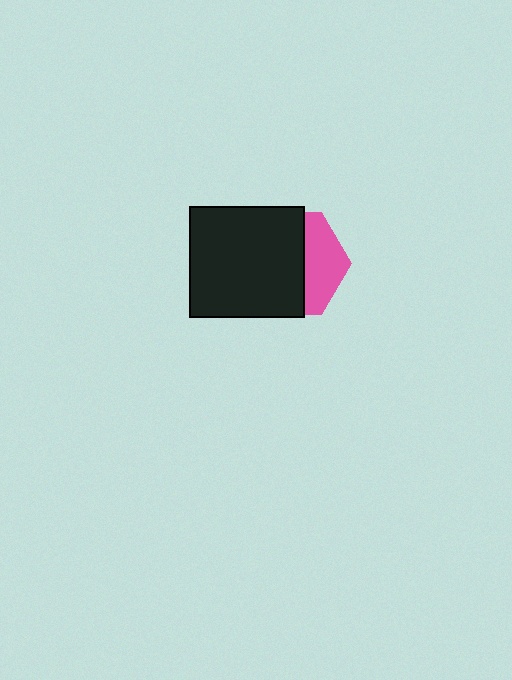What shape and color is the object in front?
The object in front is a black rectangle.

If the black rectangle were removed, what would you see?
You would see the complete pink hexagon.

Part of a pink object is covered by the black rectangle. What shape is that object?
It is a hexagon.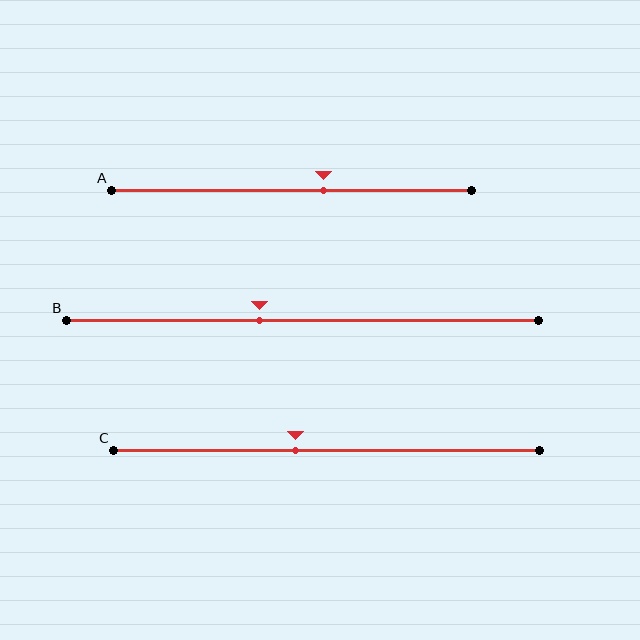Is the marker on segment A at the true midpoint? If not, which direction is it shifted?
No, the marker on segment A is shifted to the right by about 9% of the segment length.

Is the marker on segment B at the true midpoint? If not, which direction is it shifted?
No, the marker on segment B is shifted to the left by about 9% of the segment length.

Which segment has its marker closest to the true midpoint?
Segment C has its marker closest to the true midpoint.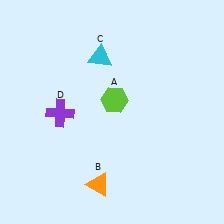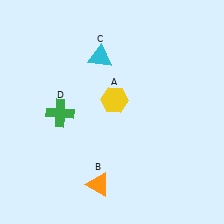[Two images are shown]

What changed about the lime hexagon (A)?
In Image 1, A is lime. In Image 2, it changed to yellow.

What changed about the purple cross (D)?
In Image 1, D is purple. In Image 2, it changed to green.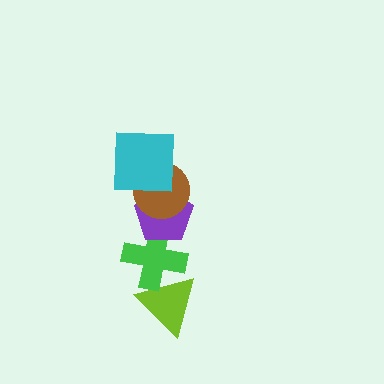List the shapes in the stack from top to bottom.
From top to bottom: the cyan square, the brown circle, the purple pentagon, the green cross, the lime triangle.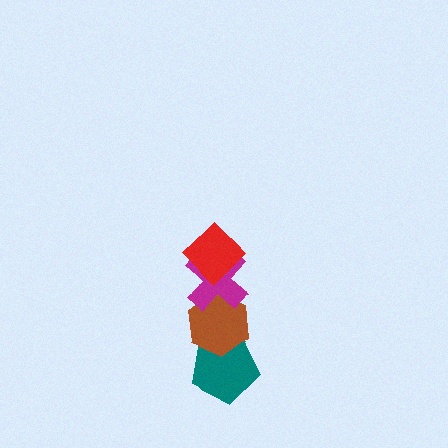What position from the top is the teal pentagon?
The teal pentagon is 4th from the top.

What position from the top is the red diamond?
The red diamond is 1st from the top.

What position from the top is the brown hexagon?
The brown hexagon is 3rd from the top.